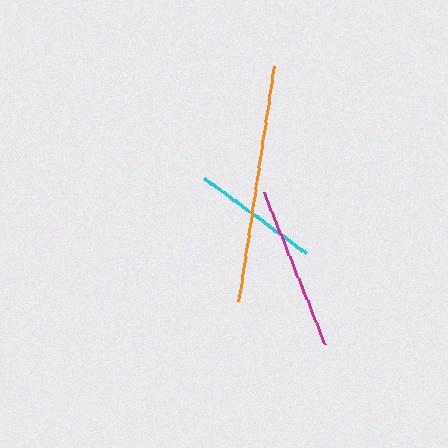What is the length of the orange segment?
The orange segment is approximately 239 pixels long.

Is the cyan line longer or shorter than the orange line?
The orange line is longer than the cyan line.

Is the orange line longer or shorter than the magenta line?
The orange line is longer than the magenta line.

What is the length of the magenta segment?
The magenta segment is approximately 164 pixels long.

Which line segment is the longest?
The orange line is the longest at approximately 239 pixels.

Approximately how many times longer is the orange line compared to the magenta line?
The orange line is approximately 1.5 times the length of the magenta line.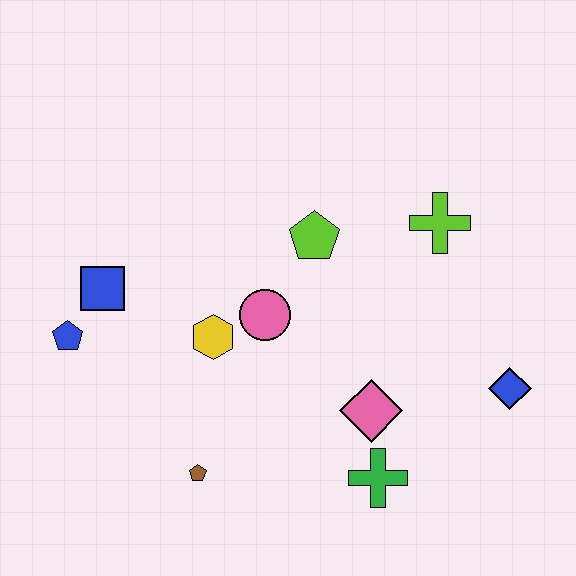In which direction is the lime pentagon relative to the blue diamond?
The lime pentagon is to the left of the blue diamond.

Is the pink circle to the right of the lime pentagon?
No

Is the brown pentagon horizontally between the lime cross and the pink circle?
No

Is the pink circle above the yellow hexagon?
Yes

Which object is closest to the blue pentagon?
The blue square is closest to the blue pentagon.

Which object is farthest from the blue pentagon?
The blue diamond is farthest from the blue pentagon.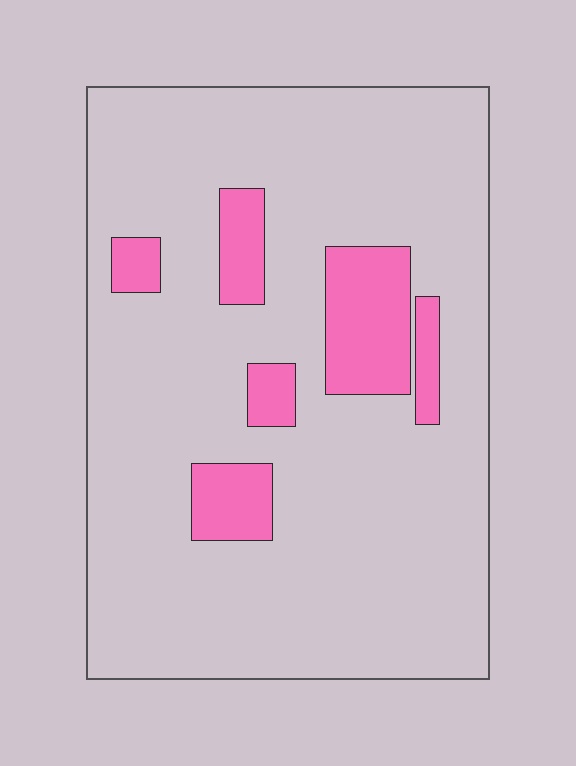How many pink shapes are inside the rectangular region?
6.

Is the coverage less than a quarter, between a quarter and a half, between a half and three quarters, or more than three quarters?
Less than a quarter.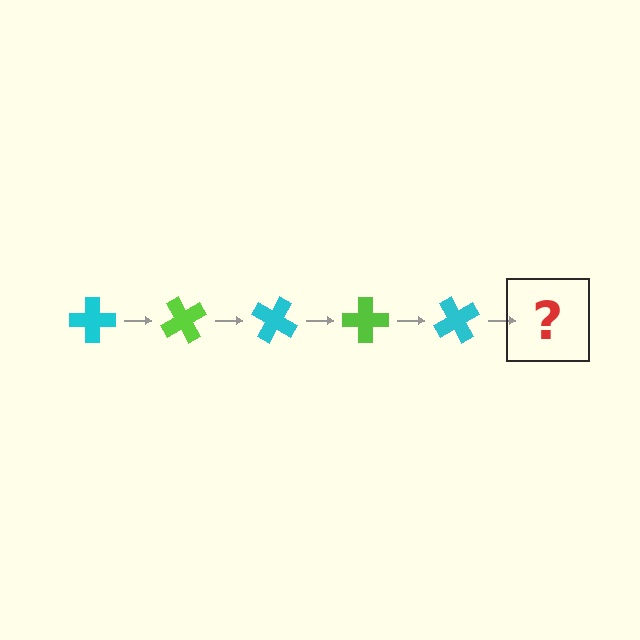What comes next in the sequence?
The next element should be a lime cross, rotated 300 degrees from the start.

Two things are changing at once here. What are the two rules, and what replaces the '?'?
The two rules are that it rotates 60 degrees each step and the color cycles through cyan and lime. The '?' should be a lime cross, rotated 300 degrees from the start.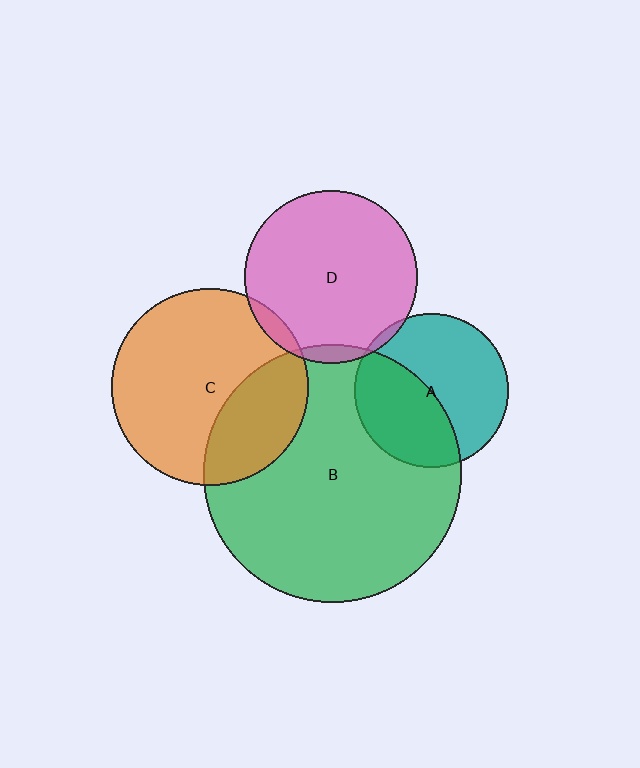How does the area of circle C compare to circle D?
Approximately 1.3 times.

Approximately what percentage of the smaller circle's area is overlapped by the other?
Approximately 5%.